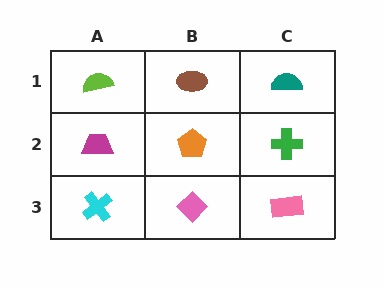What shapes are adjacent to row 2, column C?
A teal semicircle (row 1, column C), a pink rectangle (row 3, column C), an orange pentagon (row 2, column B).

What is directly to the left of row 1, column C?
A brown ellipse.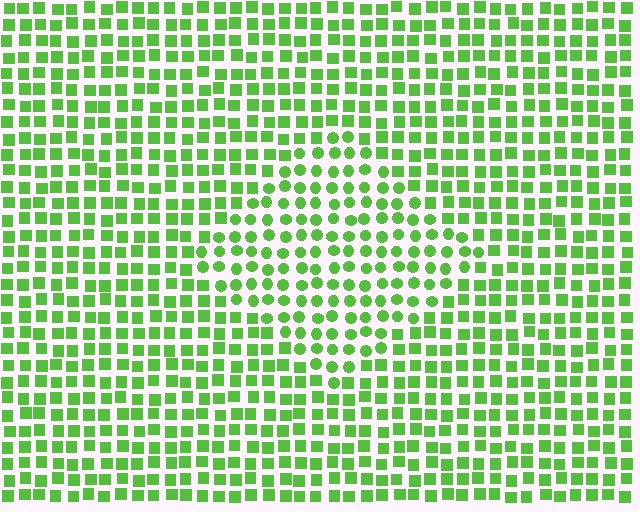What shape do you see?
I see a diamond.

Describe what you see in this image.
The image is filled with small lime elements arranged in a uniform grid. A diamond-shaped region contains circles, while the surrounding area contains squares. The boundary is defined purely by the change in element shape.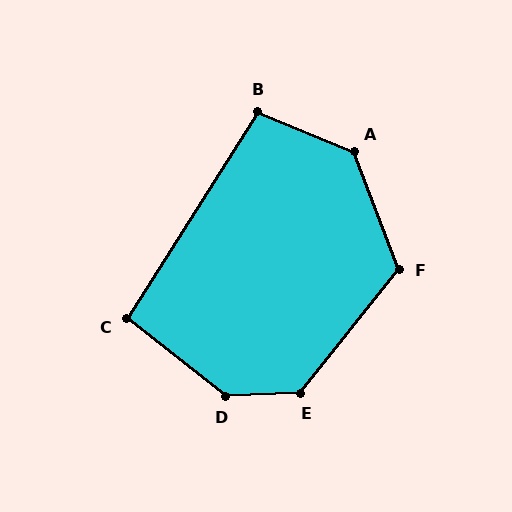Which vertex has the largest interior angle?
D, at approximately 139 degrees.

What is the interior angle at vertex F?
Approximately 121 degrees (obtuse).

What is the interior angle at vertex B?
Approximately 100 degrees (obtuse).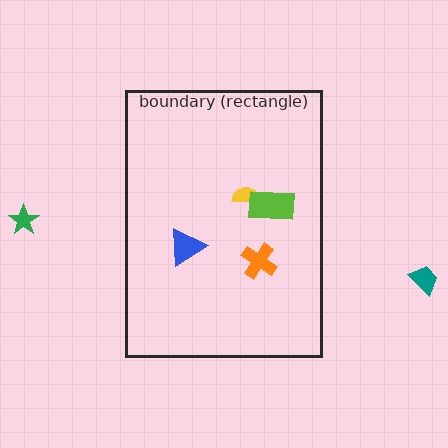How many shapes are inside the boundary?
4 inside, 2 outside.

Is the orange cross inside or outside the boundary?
Inside.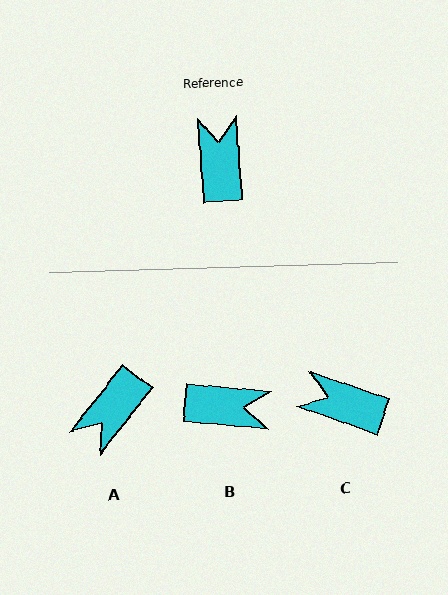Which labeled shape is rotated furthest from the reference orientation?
A, about 138 degrees away.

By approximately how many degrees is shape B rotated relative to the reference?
Approximately 99 degrees clockwise.